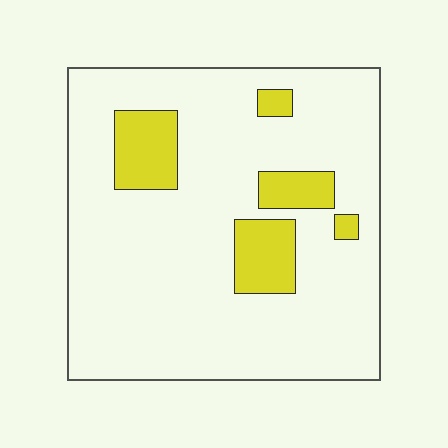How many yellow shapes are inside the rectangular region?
5.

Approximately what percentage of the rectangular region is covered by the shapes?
Approximately 15%.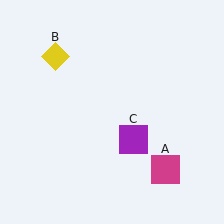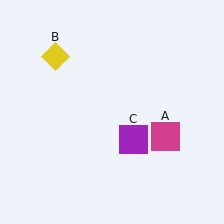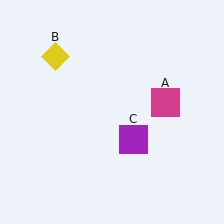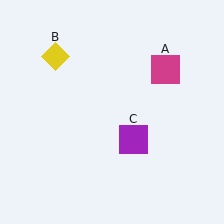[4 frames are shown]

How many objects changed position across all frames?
1 object changed position: magenta square (object A).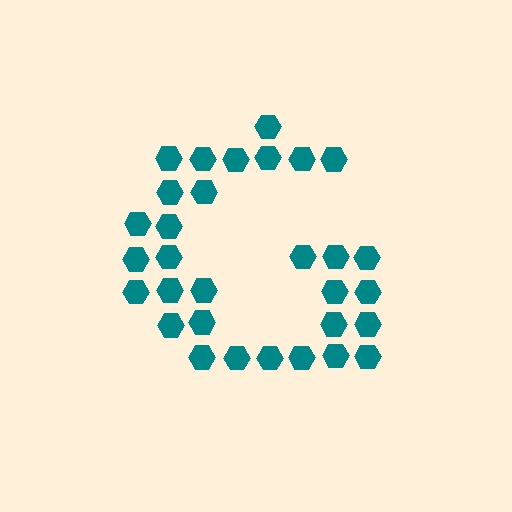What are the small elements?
The small elements are hexagons.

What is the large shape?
The large shape is the letter G.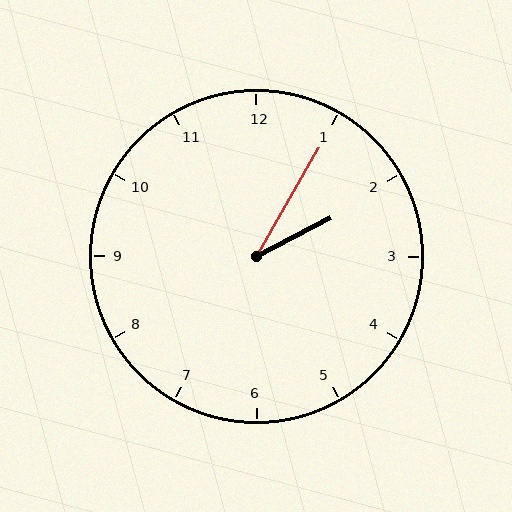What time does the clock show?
2:05.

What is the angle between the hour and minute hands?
Approximately 32 degrees.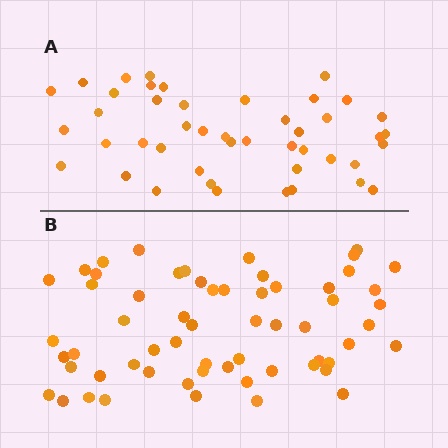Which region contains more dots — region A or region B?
Region B (the bottom region) has more dots.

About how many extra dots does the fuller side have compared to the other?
Region B has approximately 15 more dots than region A.